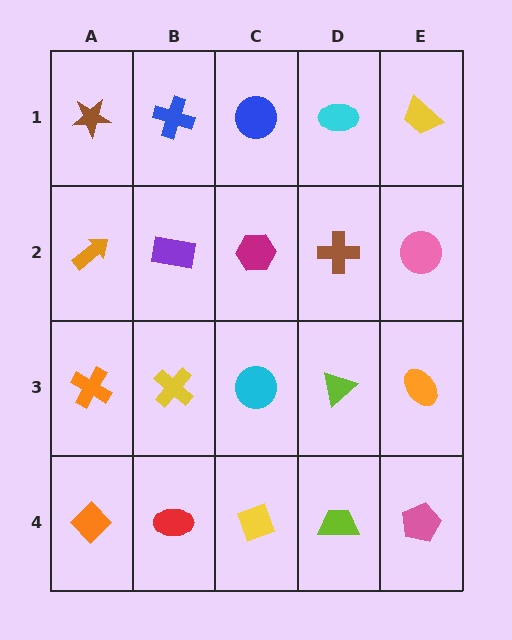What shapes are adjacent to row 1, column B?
A purple rectangle (row 2, column B), a brown star (row 1, column A), a blue circle (row 1, column C).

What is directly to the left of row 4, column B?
An orange diamond.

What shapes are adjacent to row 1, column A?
An orange arrow (row 2, column A), a blue cross (row 1, column B).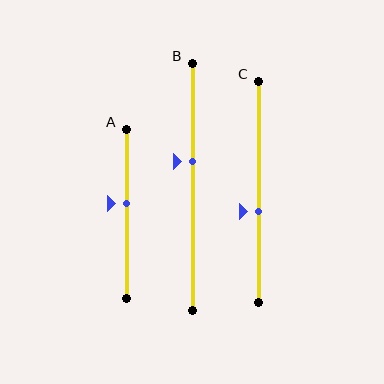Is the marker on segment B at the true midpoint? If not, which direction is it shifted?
No, the marker on segment B is shifted upward by about 10% of the segment length.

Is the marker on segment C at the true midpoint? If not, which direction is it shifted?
No, the marker on segment C is shifted downward by about 9% of the segment length.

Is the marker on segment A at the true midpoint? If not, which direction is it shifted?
No, the marker on segment A is shifted upward by about 6% of the segment length.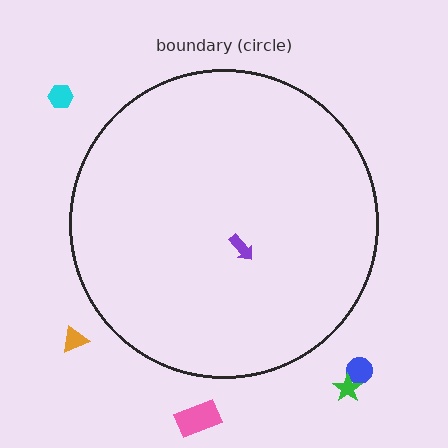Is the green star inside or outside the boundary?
Outside.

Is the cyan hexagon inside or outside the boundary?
Outside.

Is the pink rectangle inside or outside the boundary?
Outside.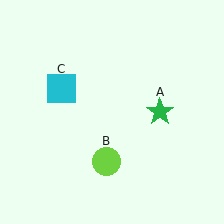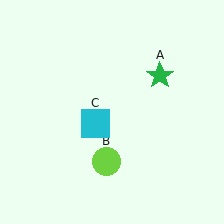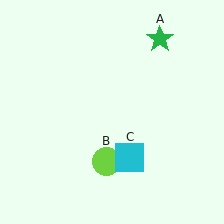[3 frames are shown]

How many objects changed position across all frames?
2 objects changed position: green star (object A), cyan square (object C).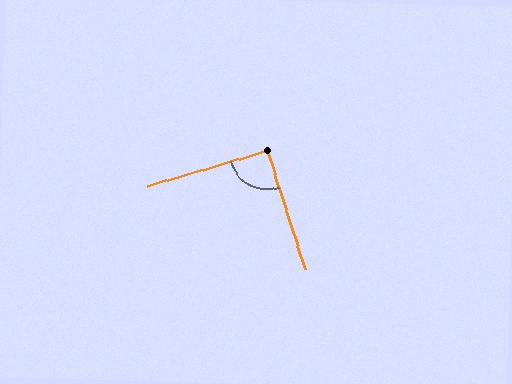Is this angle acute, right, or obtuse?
It is approximately a right angle.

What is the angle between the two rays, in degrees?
Approximately 91 degrees.